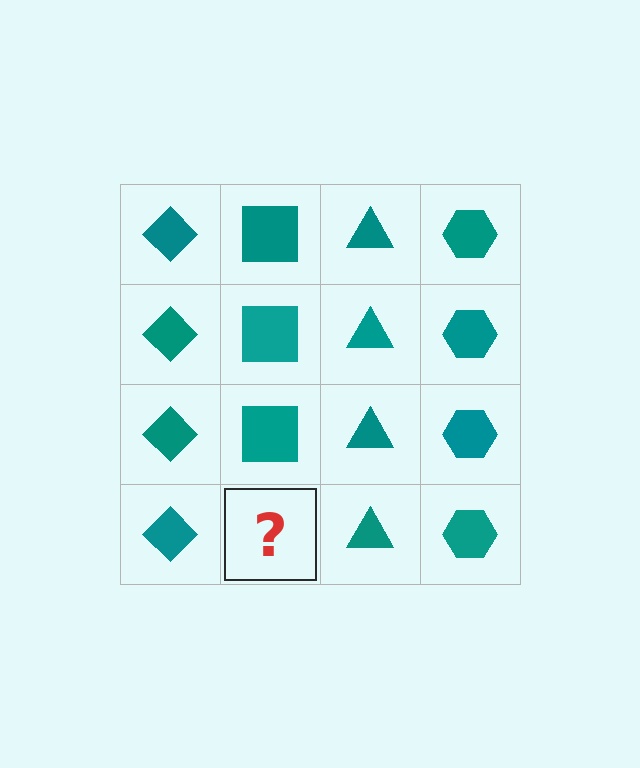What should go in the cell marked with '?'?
The missing cell should contain a teal square.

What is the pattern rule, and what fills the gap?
The rule is that each column has a consistent shape. The gap should be filled with a teal square.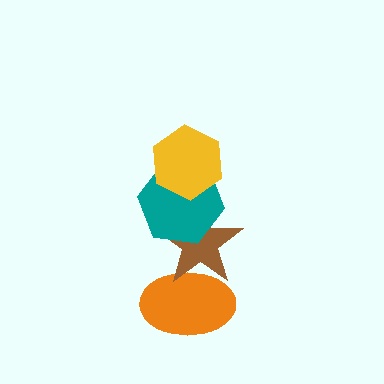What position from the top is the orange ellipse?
The orange ellipse is 4th from the top.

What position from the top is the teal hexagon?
The teal hexagon is 2nd from the top.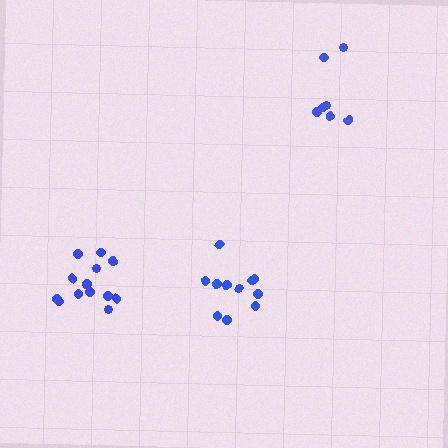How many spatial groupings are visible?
There are 3 spatial groupings.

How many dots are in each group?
Group 1: 8 dots, Group 2: 13 dots, Group 3: 11 dots (32 total).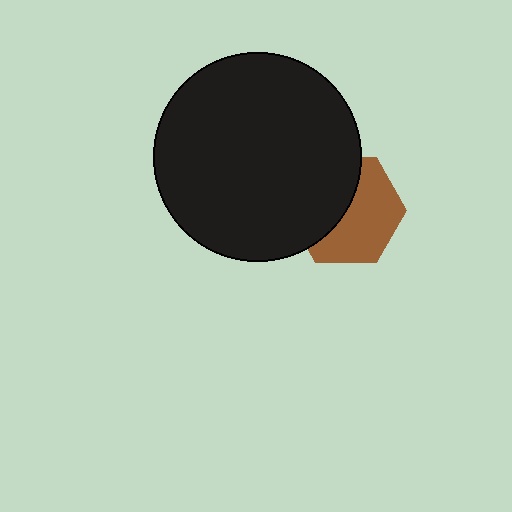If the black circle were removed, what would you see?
You would see the complete brown hexagon.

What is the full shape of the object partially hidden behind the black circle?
The partially hidden object is a brown hexagon.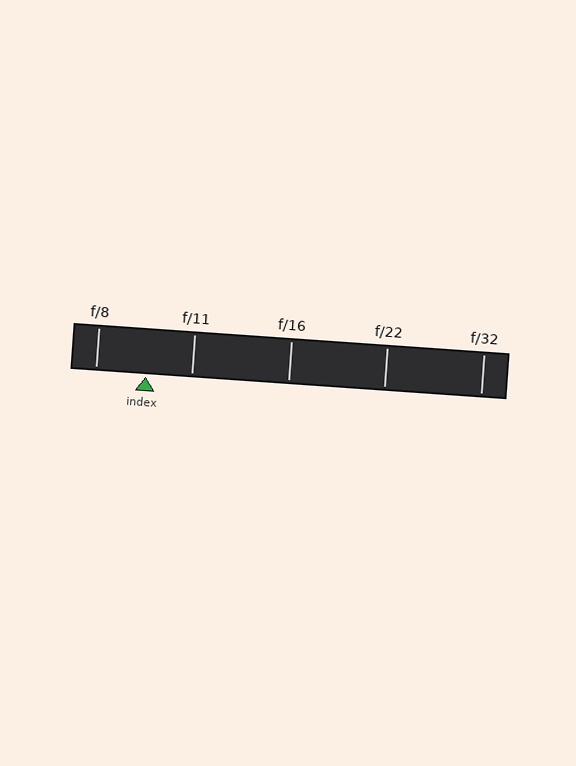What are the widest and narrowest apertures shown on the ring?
The widest aperture shown is f/8 and the narrowest is f/32.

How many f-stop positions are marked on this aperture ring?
There are 5 f-stop positions marked.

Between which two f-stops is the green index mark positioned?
The index mark is between f/8 and f/11.